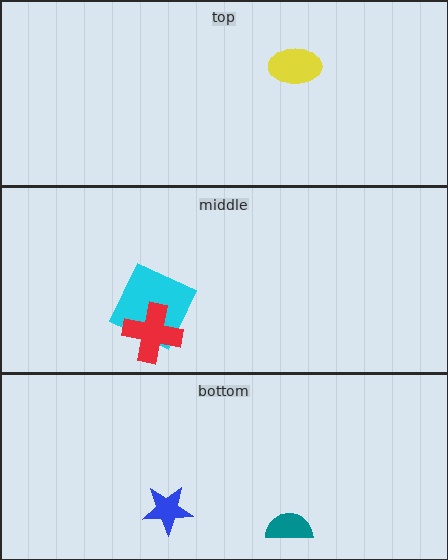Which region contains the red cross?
The middle region.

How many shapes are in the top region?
1.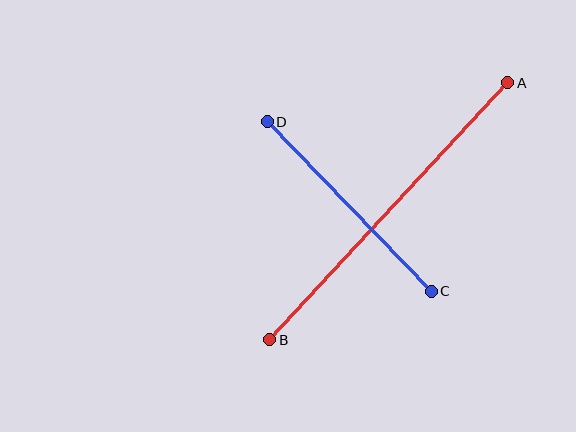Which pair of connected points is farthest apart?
Points A and B are farthest apart.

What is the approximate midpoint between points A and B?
The midpoint is at approximately (389, 211) pixels.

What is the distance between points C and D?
The distance is approximately 236 pixels.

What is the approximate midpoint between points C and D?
The midpoint is at approximately (349, 207) pixels.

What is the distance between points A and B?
The distance is approximately 350 pixels.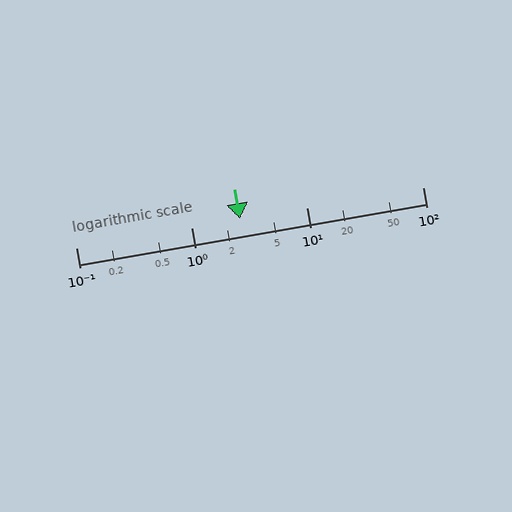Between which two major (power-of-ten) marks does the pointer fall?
The pointer is between 1 and 10.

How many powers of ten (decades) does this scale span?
The scale spans 3 decades, from 0.1 to 100.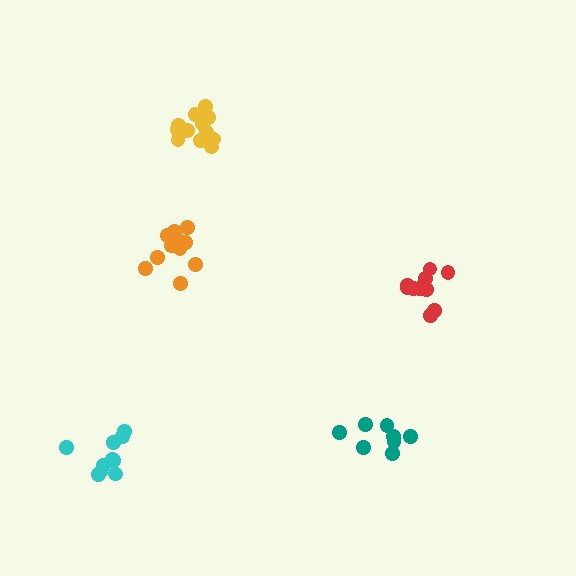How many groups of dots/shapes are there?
There are 5 groups.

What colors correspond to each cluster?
The clusters are colored: cyan, orange, yellow, teal, red.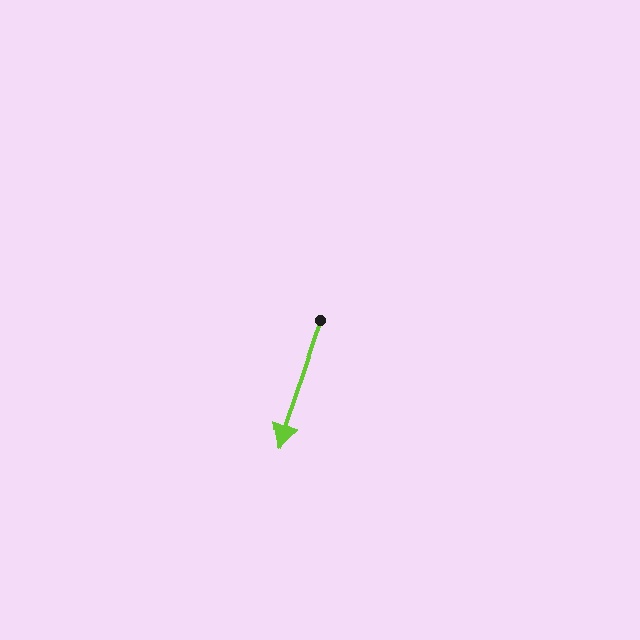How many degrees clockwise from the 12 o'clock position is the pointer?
Approximately 199 degrees.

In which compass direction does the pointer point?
South.